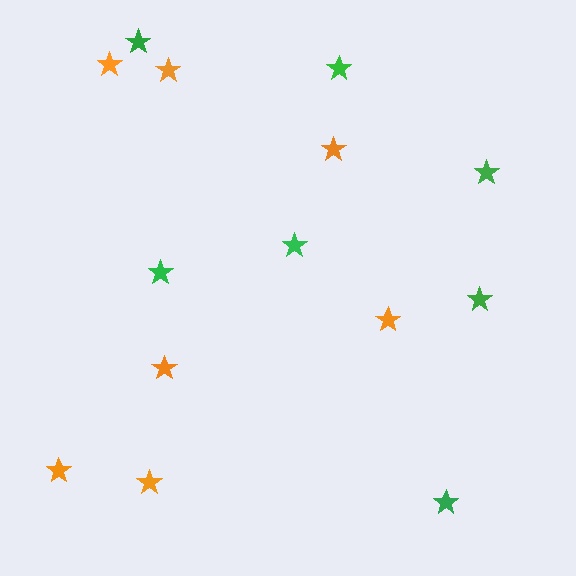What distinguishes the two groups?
There are 2 groups: one group of green stars (7) and one group of orange stars (7).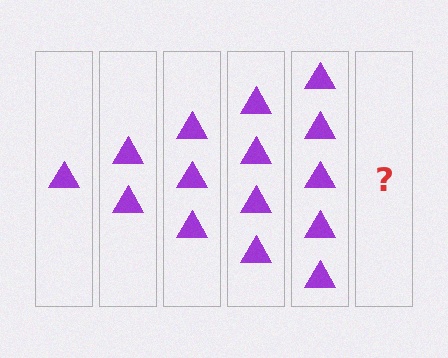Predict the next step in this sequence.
The next step is 6 triangles.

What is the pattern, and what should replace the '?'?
The pattern is that each step adds one more triangle. The '?' should be 6 triangles.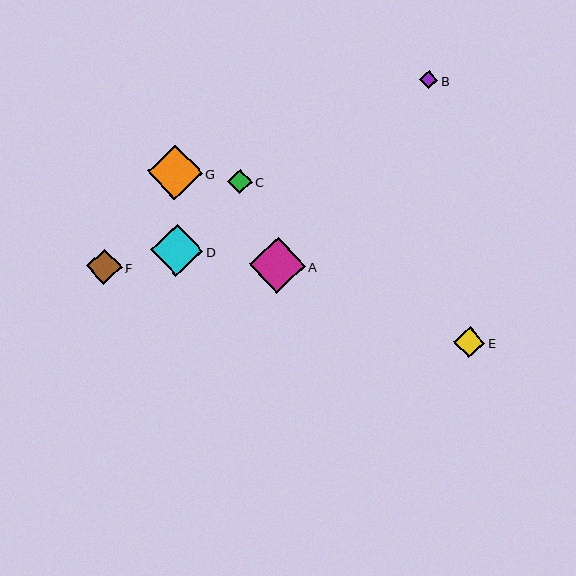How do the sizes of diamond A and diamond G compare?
Diamond A and diamond G are approximately the same size.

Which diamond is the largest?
Diamond A is the largest with a size of approximately 56 pixels.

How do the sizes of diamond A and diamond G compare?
Diamond A and diamond G are approximately the same size.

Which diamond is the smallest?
Diamond B is the smallest with a size of approximately 18 pixels.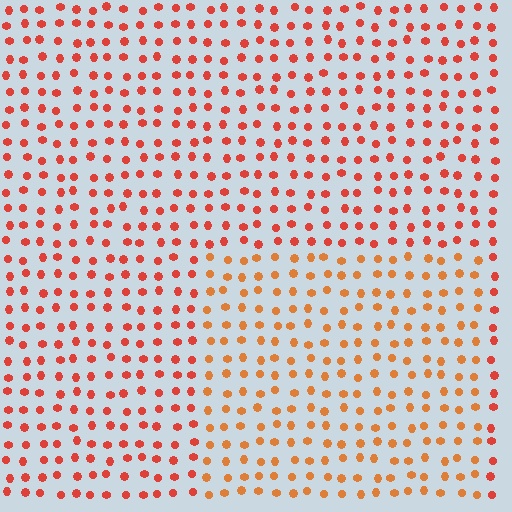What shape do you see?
I see a rectangle.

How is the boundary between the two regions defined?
The boundary is defined purely by a slight shift in hue (about 23 degrees). Spacing, size, and orientation are identical on both sides.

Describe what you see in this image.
The image is filled with small red elements in a uniform arrangement. A rectangle-shaped region is visible where the elements are tinted to a slightly different hue, forming a subtle color boundary.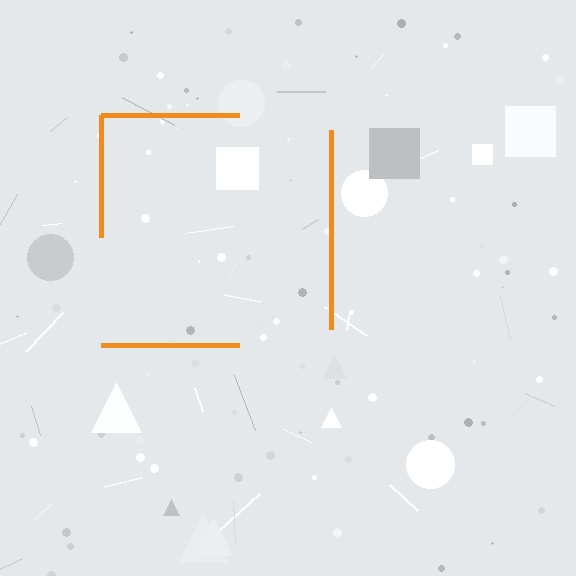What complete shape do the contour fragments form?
The contour fragments form a square.